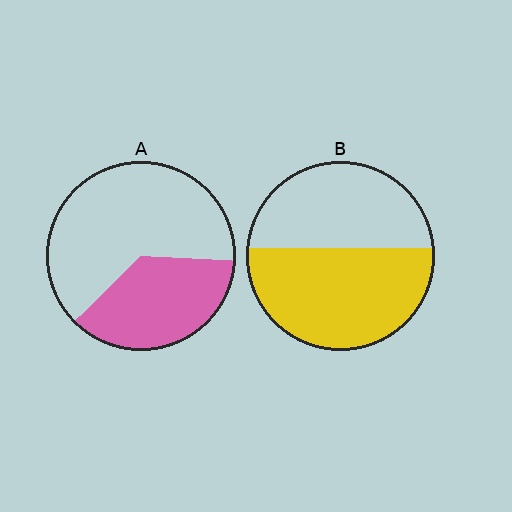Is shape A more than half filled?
No.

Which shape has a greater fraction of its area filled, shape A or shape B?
Shape B.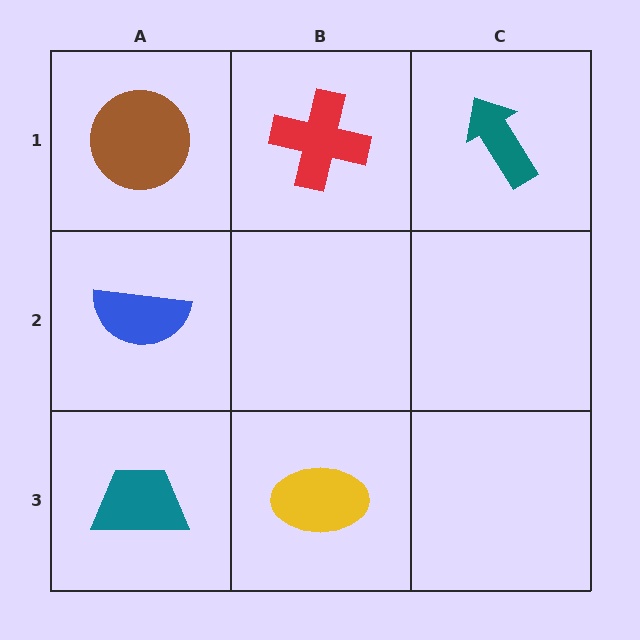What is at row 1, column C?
A teal arrow.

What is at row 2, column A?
A blue semicircle.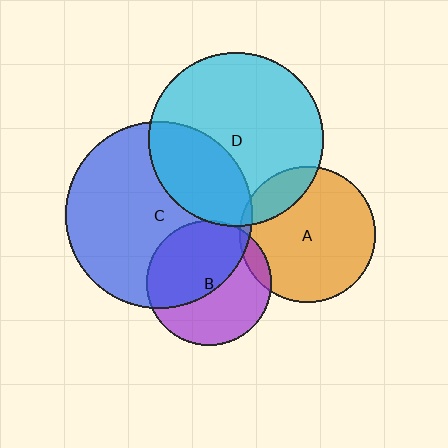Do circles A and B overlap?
Yes.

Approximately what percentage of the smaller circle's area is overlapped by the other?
Approximately 10%.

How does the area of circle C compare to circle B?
Approximately 2.2 times.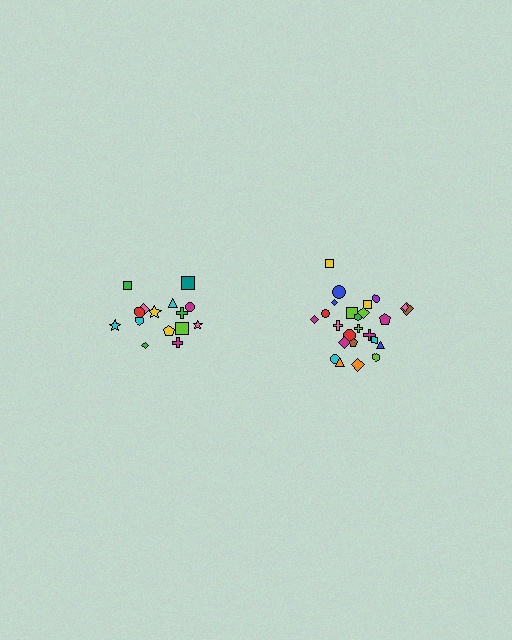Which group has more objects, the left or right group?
The right group.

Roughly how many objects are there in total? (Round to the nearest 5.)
Roughly 40 objects in total.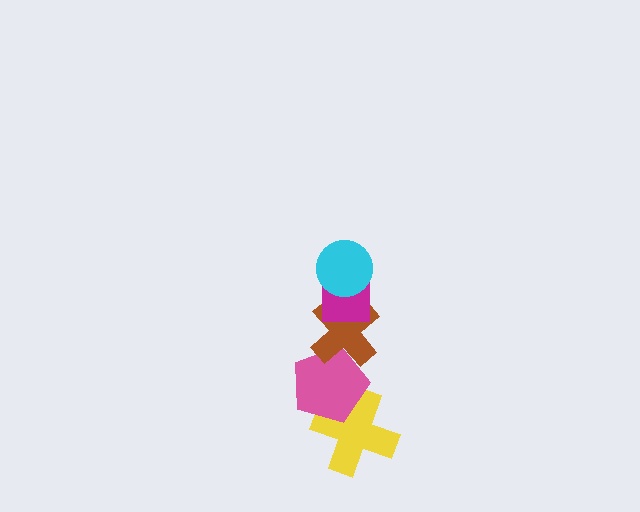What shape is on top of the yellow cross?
The pink pentagon is on top of the yellow cross.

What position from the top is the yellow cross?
The yellow cross is 5th from the top.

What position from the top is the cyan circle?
The cyan circle is 1st from the top.